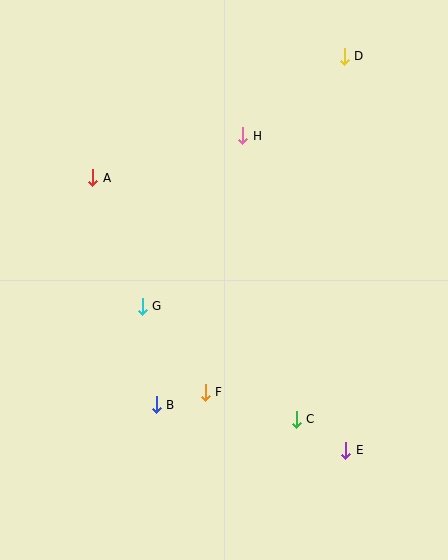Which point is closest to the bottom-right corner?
Point E is closest to the bottom-right corner.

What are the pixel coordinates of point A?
Point A is at (93, 178).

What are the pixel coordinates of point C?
Point C is at (296, 419).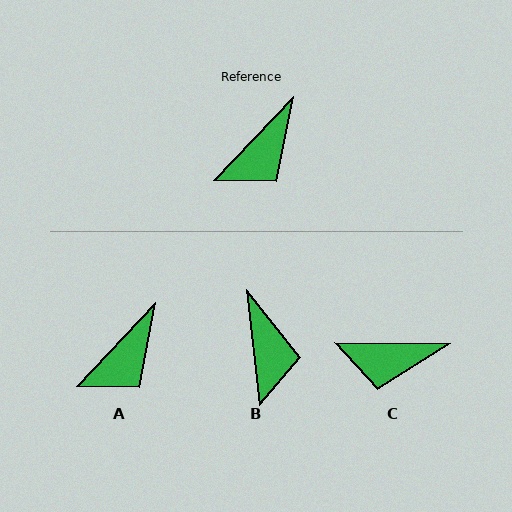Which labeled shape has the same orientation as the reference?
A.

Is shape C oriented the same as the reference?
No, it is off by about 47 degrees.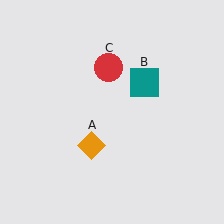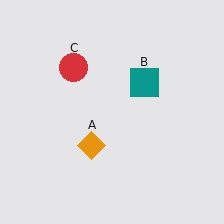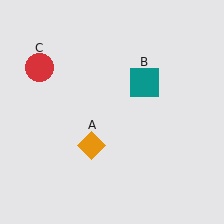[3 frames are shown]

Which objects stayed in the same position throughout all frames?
Orange diamond (object A) and teal square (object B) remained stationary.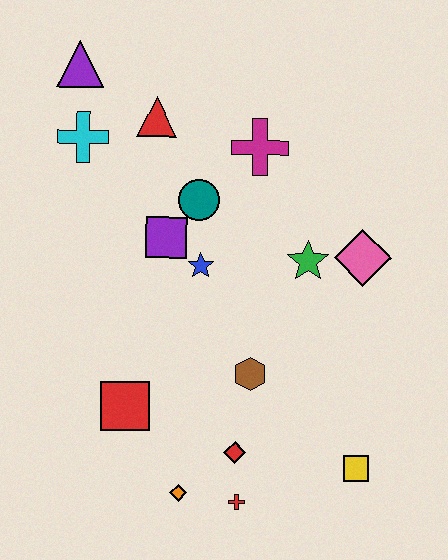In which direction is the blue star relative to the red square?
The blue star is above the red square.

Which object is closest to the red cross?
The red diamond is closest to the red cross.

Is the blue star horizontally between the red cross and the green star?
No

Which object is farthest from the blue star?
The yellow square is farthest from the blue star.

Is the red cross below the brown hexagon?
Yes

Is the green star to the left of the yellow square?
Yes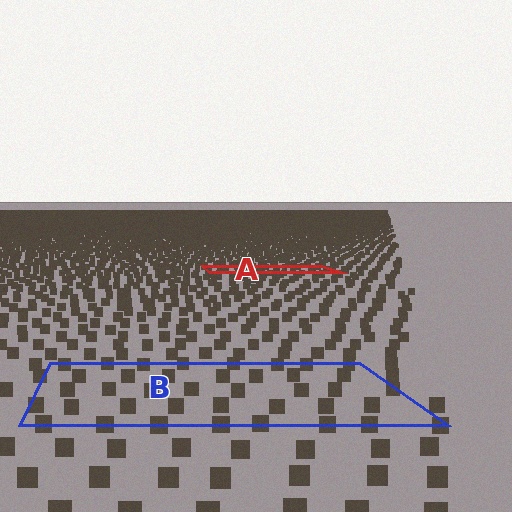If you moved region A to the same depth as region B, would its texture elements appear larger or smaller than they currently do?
They would appear larger. At a closer depth, the same texture elements are projected at a bigger on-screen size.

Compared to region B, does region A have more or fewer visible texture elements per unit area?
Region A has more texture elements per unit area — they are packed more densely because it is farther away.